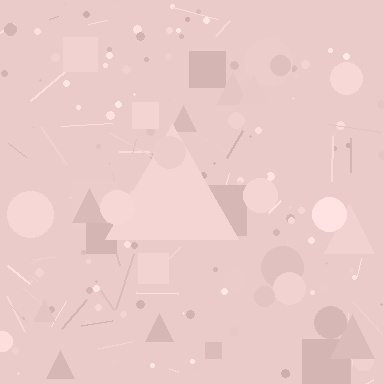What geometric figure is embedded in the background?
A triangle is embedded in the background.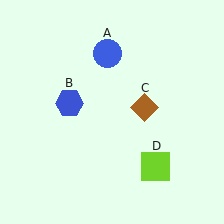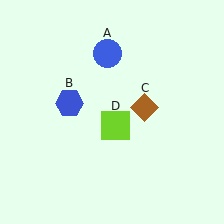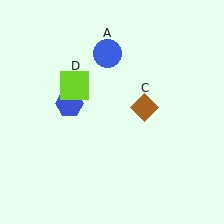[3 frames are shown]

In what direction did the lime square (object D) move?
The lime square (object D) moved up and to the left.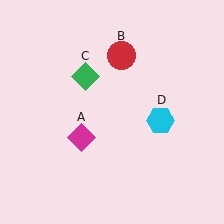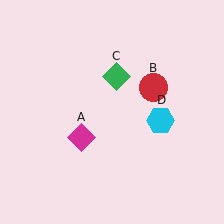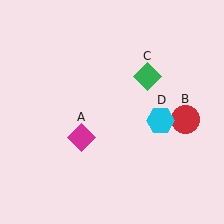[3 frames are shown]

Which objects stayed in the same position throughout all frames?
Magenta diamond (object A) and cyan hexagon (object D) remained stationary.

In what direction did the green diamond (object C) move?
The green diamond (object C) moved right.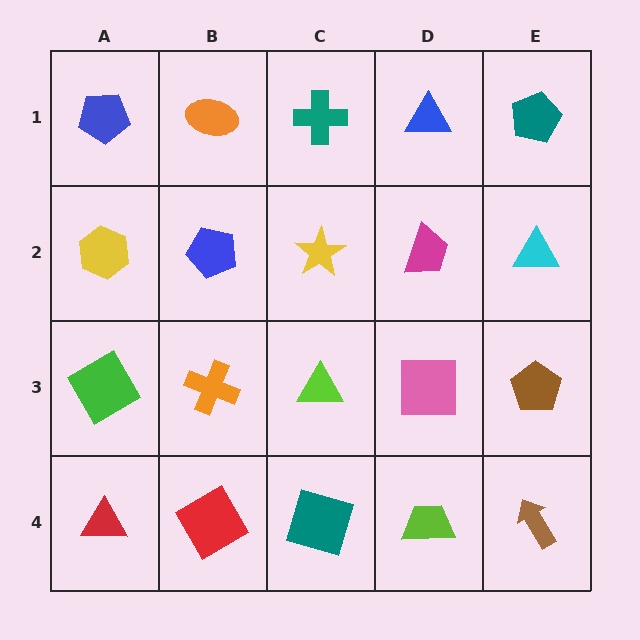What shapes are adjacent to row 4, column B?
An orange cross (row 3, column B), a red triangle (row 4, column A), a teal square (row 4, column C).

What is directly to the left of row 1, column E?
A blue triangle.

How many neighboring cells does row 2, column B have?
4.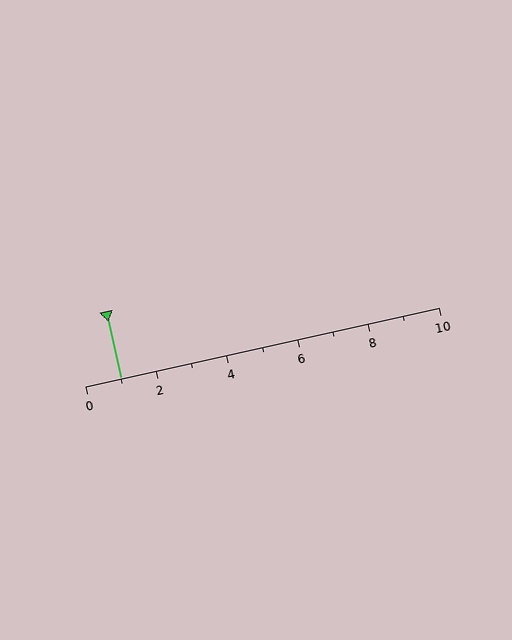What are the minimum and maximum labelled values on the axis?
The axis runs from 0 to 10.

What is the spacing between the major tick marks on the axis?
The major ticks are spaced 2 apart.